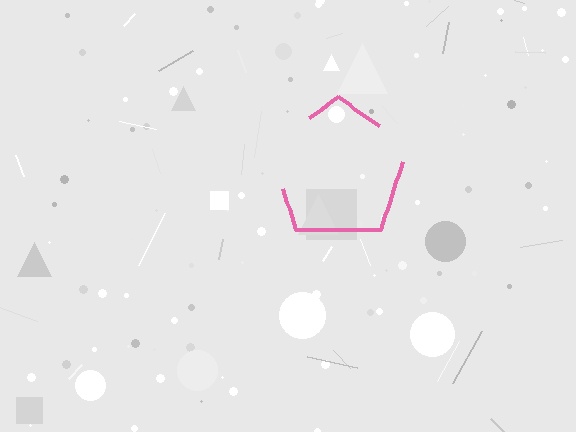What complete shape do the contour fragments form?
The contour fragments form a pentagon.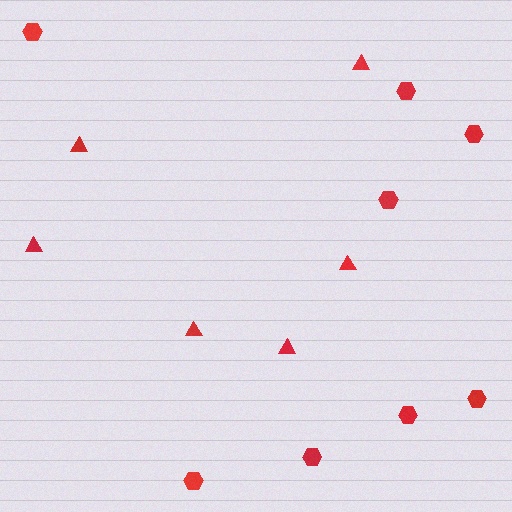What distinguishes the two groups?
There are 2 groups: one group of triangles (6) and one group of hexagons (8).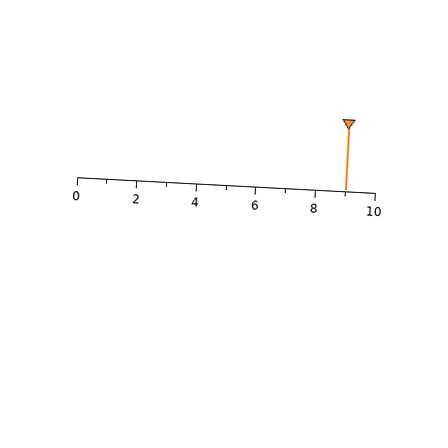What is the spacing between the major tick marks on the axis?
The major ticks are spaced 2 apart.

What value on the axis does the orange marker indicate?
The marker indicates approximately 9.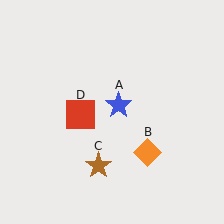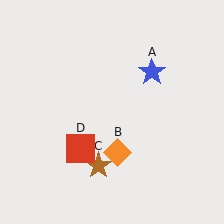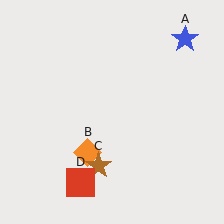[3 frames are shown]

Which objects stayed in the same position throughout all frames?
Brown star (object C) remained stationary.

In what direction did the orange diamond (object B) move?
The orange diamond (object B) moved left.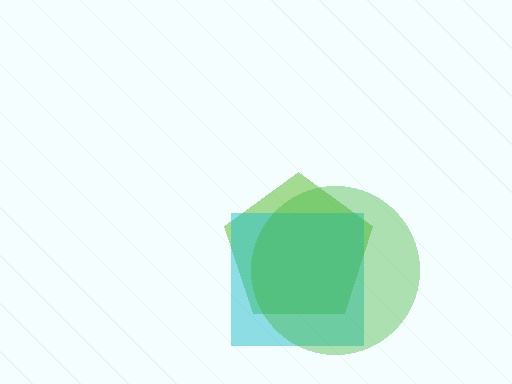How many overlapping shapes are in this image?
There are 3 overlapping shapes in the image.